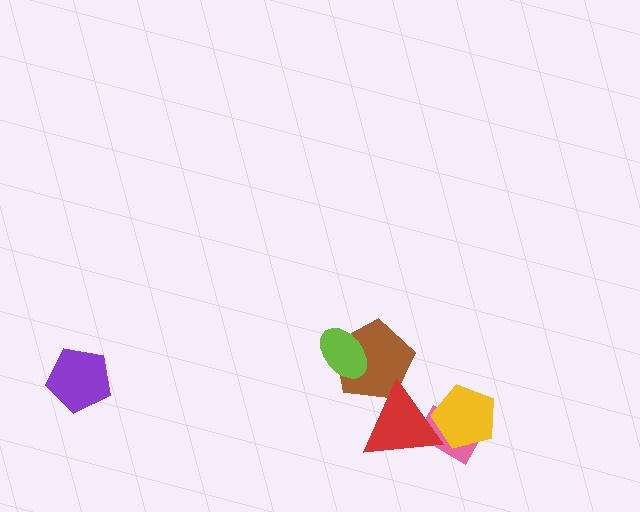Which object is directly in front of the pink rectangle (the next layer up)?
The yellow pentagon is directly in front of the pink rectangle.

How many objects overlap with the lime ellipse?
1 object overlaps with the lime ellipse.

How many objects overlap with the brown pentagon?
2 objects overlap with the brown pentagon.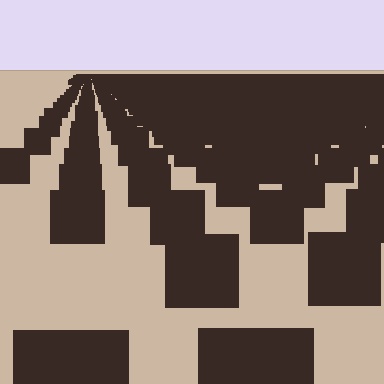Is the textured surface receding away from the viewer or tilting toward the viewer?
The surface is receding away from the viewer. Texture elements get smaller and denser toward the top.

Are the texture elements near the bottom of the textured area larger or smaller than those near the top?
Larger. Near the bottom, elements are closer to the viewer and appear at a bigger on-screen size.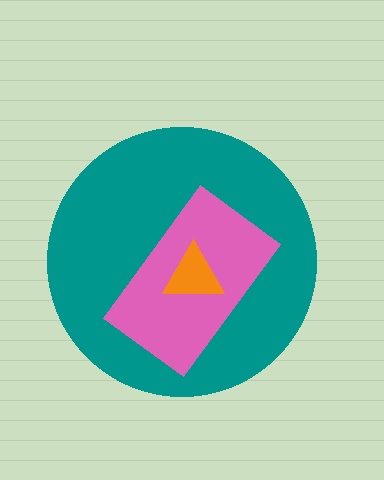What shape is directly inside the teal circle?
The pink rectangle.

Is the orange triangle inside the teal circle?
Yes.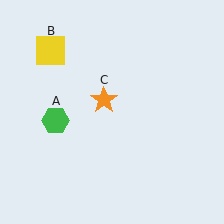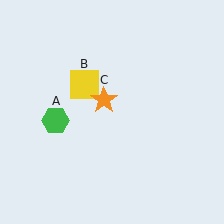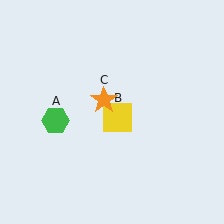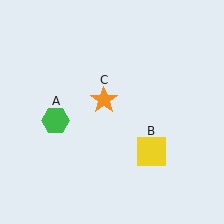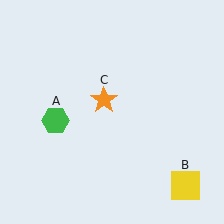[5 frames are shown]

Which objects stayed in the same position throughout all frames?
Green hexagon (object A) and orange star (object C) remained stationary.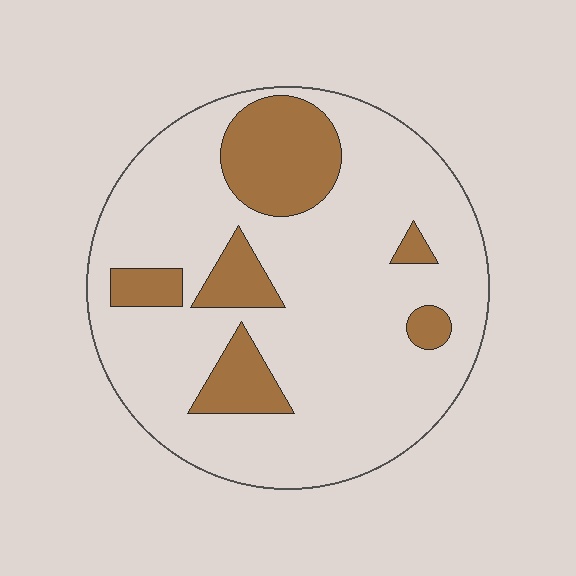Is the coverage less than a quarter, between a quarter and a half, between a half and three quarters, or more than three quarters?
Less than a quarter.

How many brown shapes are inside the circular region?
6.